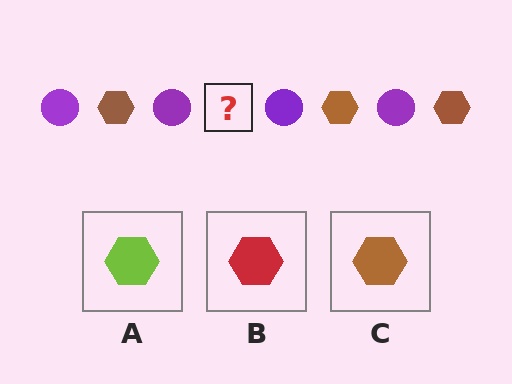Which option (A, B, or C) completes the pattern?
C.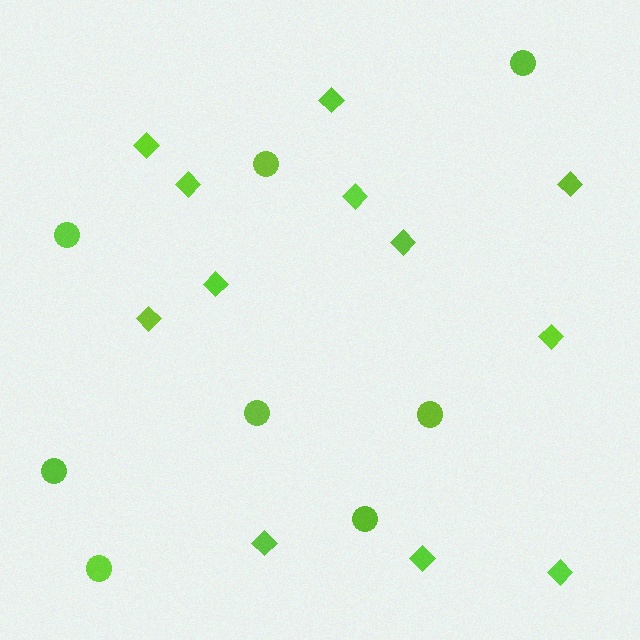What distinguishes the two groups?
There are 2 groups: one group of diamonds (12) and one group of circles (8).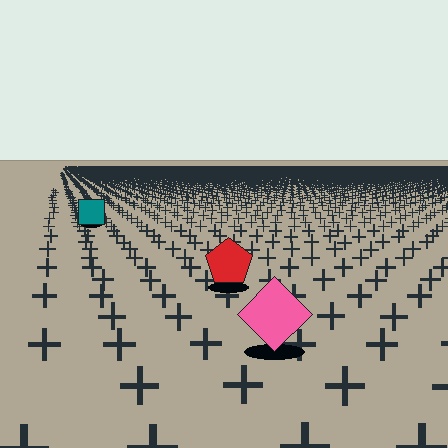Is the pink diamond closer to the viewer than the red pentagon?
Yes. The pink diamond is closer — you can tell from the texture gradient: the ground texture is coarser near it.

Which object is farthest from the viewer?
The teal square is farthest from the viewer. It appears smaller and the ground texture around it is denser.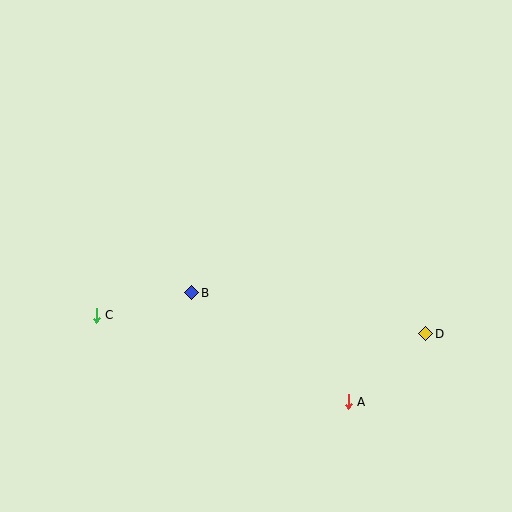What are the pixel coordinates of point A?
Point A is at (348, 402).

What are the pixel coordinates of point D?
Point D is at (426, 334).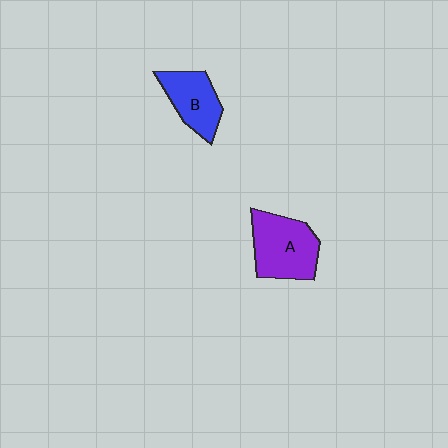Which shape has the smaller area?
Shape B (blue).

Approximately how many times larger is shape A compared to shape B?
Approximately 1.3 times.